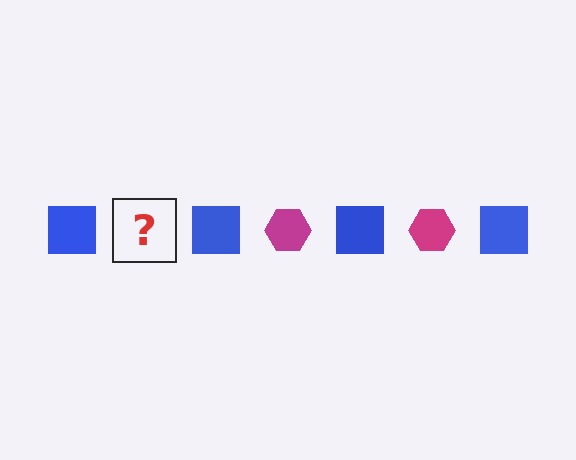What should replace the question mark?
The question mark should be replaced with a magenta hexagon.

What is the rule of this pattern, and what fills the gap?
The rule is that the pattern alternates between blue square and magenta hexagon. The gap should be filled with a magenta hexagon.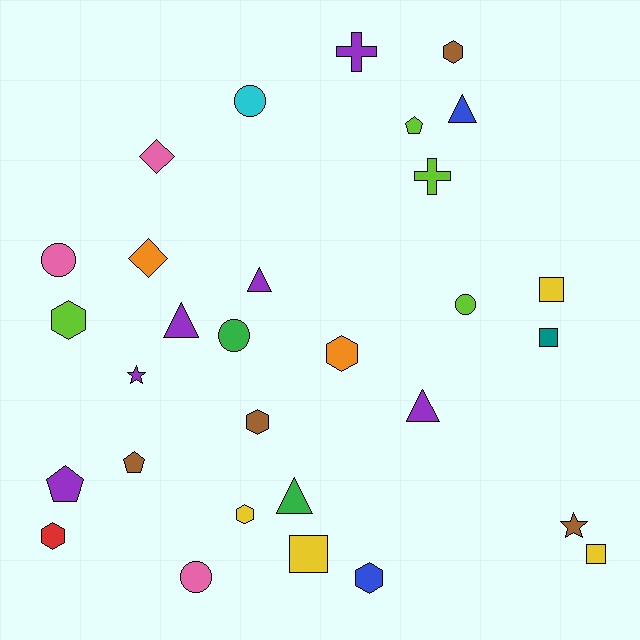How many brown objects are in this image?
There are 4 brown objects.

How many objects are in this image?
There are 30 objects.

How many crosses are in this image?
There are 2 crosses.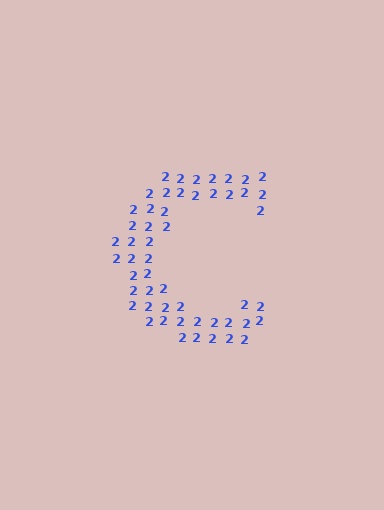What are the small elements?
The small elements are digit 2's.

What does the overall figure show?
The overall figure shows the letter C.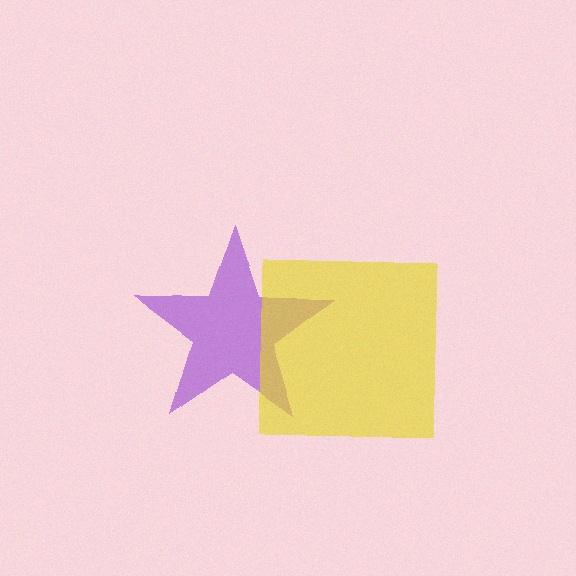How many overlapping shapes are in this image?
There are 2 overlapping shapes in the image.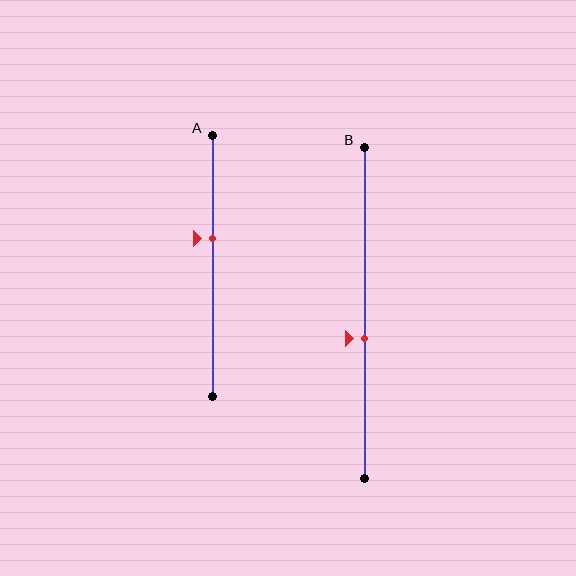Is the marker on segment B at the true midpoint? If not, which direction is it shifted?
No, the marker on segment B is shifted downward by about 8% of the segment length.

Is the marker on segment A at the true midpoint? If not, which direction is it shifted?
No, the marker on segment A is shifted upward by about 11% of the segment length.